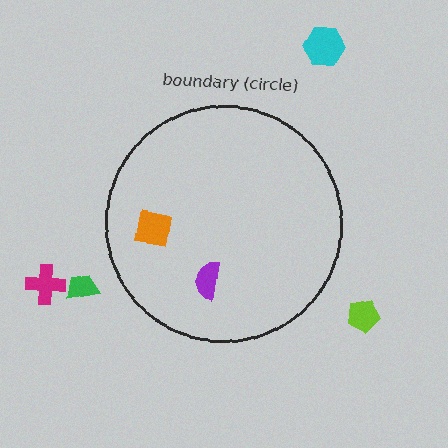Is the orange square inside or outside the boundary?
Inside.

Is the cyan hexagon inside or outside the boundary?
Outside.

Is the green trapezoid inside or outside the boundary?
Outside.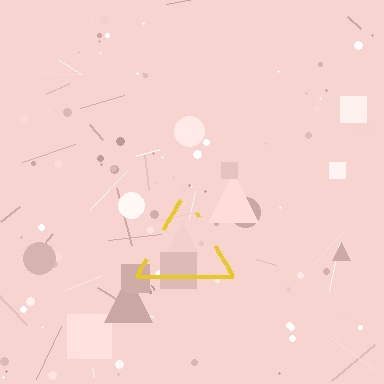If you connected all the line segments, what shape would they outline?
They would outline a triangle.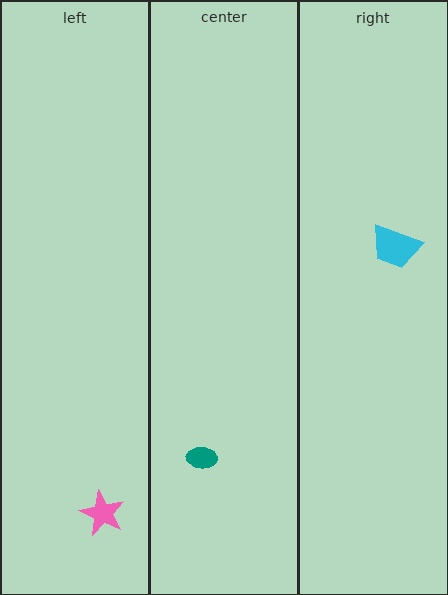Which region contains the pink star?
The left region.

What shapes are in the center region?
The teal ellipse.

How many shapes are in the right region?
1.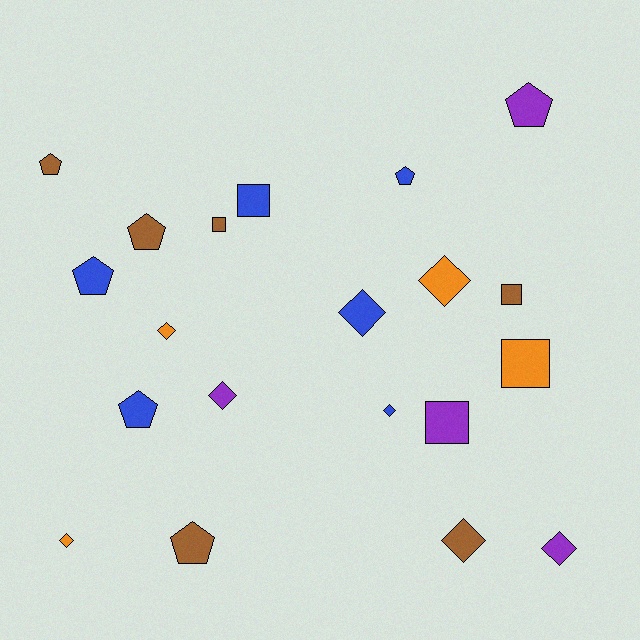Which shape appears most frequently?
Diamond, with 8 objects.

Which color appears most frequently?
Blue, with 6 objects.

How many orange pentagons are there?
There are no orange pentagons.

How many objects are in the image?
There are 20 objects.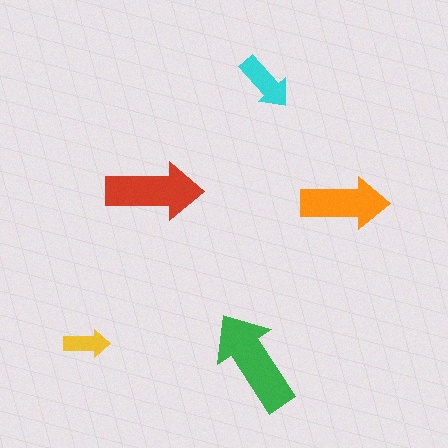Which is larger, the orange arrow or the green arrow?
The green one.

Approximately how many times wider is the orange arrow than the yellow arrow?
About 2 times wider.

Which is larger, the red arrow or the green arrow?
The green one.